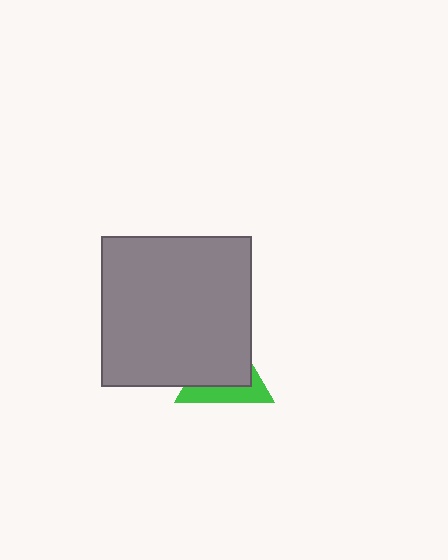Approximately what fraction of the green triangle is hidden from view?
Roughly 63% of the green triangle is hidden behind the gray square.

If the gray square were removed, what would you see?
You would see the complete green triangle.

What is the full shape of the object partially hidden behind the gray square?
The partially hidden object is a green triangle.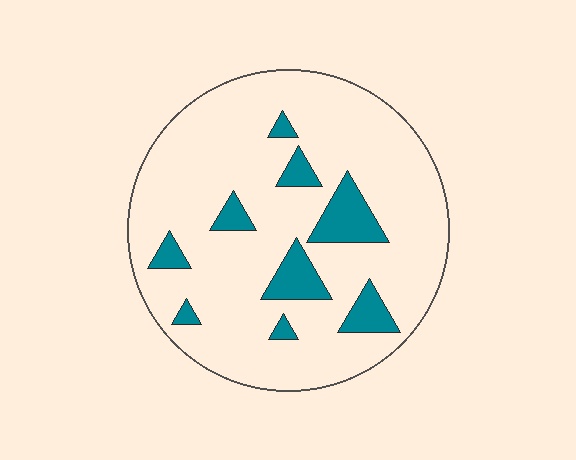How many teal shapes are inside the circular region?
9.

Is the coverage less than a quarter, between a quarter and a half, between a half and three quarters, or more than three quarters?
Less than a quarter.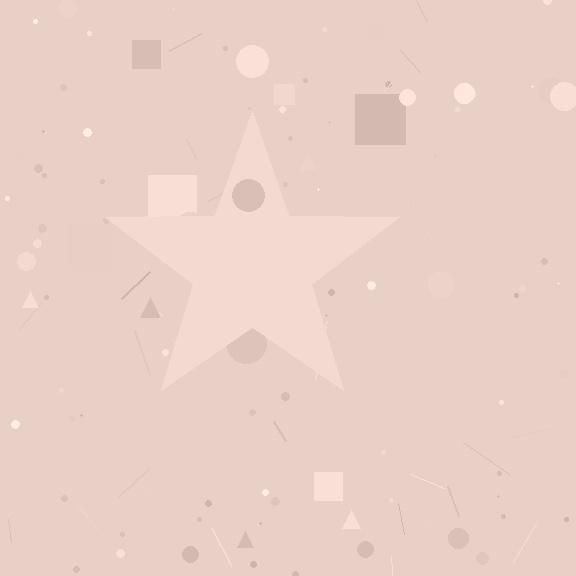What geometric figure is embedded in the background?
A star is embedded in the background.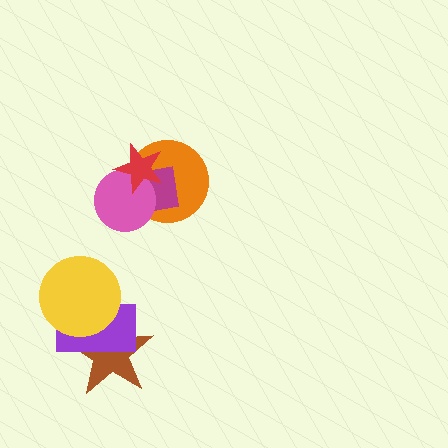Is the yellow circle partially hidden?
No, no other shape covers it.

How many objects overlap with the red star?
3 objects overlap with the red star.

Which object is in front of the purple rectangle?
The yellow circle is in front of the purple rectangle.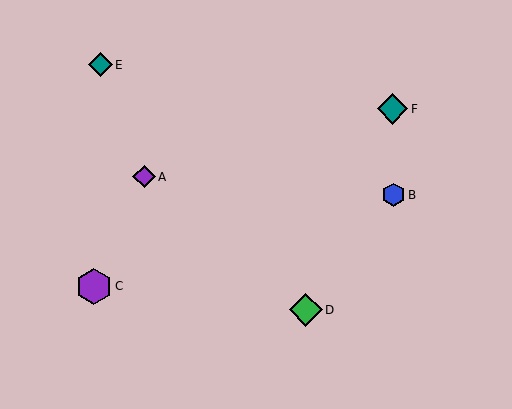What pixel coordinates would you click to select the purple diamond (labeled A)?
Click at (144, 177) to select the purple diamond A.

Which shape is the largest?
The purple hexagon (labeled C) is the largest.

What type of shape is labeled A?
Shape A is a purple diamond.